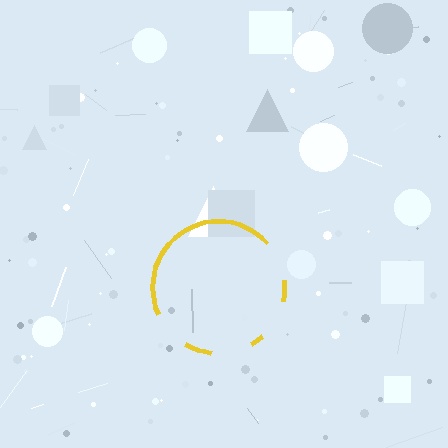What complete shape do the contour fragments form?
The contour fragments form a circle.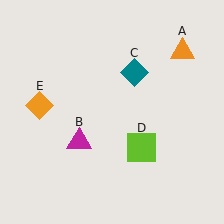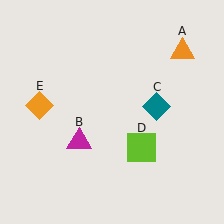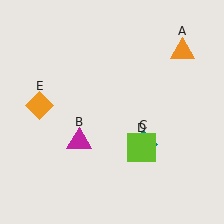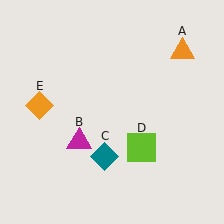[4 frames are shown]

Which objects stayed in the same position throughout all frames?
Orange triangle (object A) and magenta triangle (object B) and lime square (object D) and orange diamond (object E) remained stationary.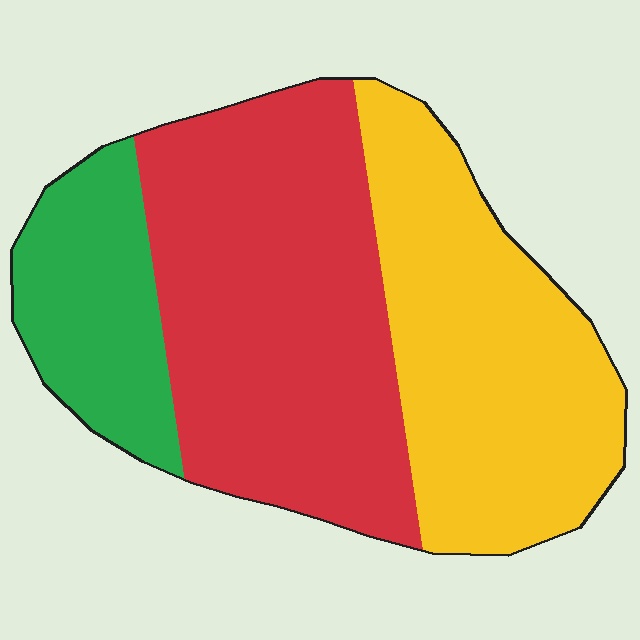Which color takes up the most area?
Red, at roughly 45%.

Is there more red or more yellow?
Red.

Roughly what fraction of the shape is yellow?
Yellow covers 37% of the shape.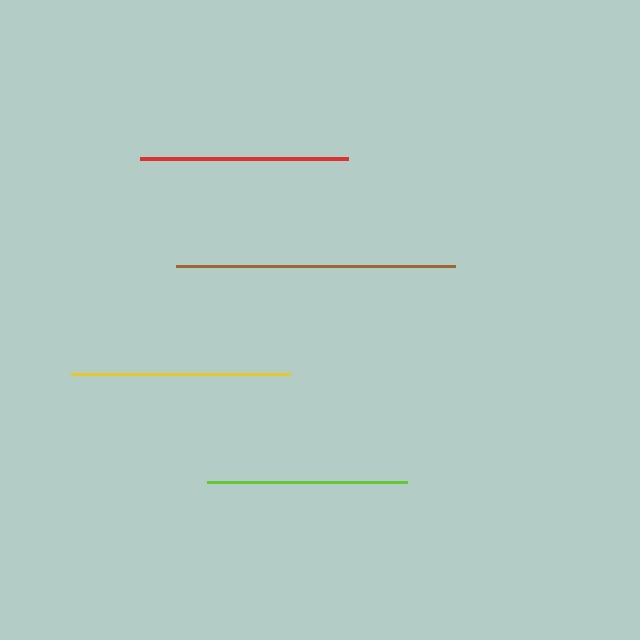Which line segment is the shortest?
The lime line is the shortest at approximately 200 pixels.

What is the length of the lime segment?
The lime segment is approximately 200 pixels long.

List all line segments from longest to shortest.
From longest to shortest: brown, yellow, red, lime.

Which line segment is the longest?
The brown line is the longest at approximately 278 pixels.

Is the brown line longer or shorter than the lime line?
The brown line is longer than the lime line.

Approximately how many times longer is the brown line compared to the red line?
The brown line is approximately 1.3 times the length of the red line.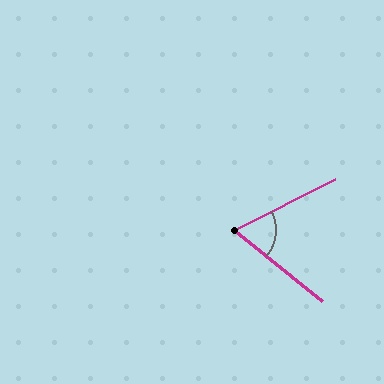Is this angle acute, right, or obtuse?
It is acute.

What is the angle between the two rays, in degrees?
Approximately 66 degrees.